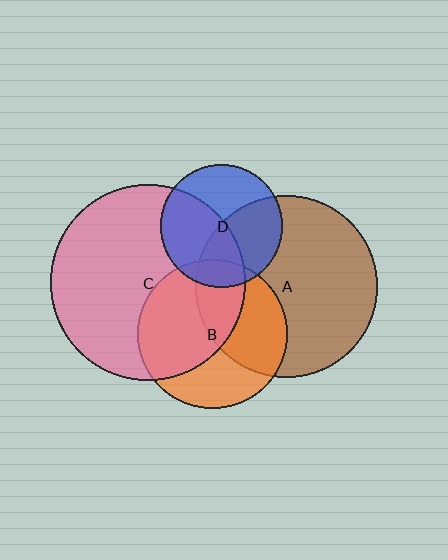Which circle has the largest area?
Circle C (pink).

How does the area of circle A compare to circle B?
Approximately 1.5 times.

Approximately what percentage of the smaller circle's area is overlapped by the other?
Approximately 55%.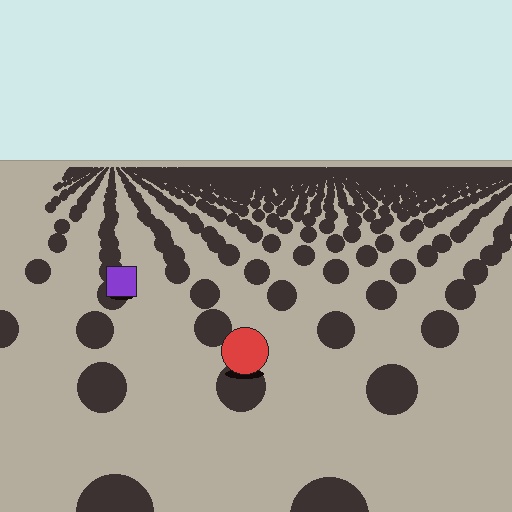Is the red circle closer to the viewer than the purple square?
Yes. The red circle is closer — you can tell from the texture gradient: the ground texture is coarser near it.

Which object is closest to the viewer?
The red circle is closest. The texture marks near it are larger and more spread out.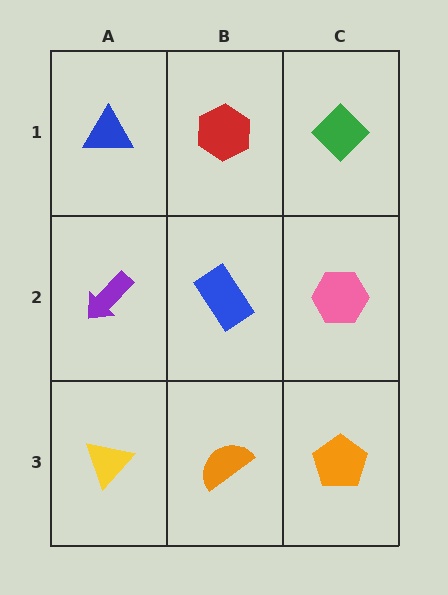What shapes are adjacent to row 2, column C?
A green diamond (row 1, column C), an orange pentagon (row 3, column C), a blue rectangle (row 2, column B).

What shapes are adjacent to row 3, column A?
A purple arrow (row 2, column A), an orange semicircle (row 3, column B).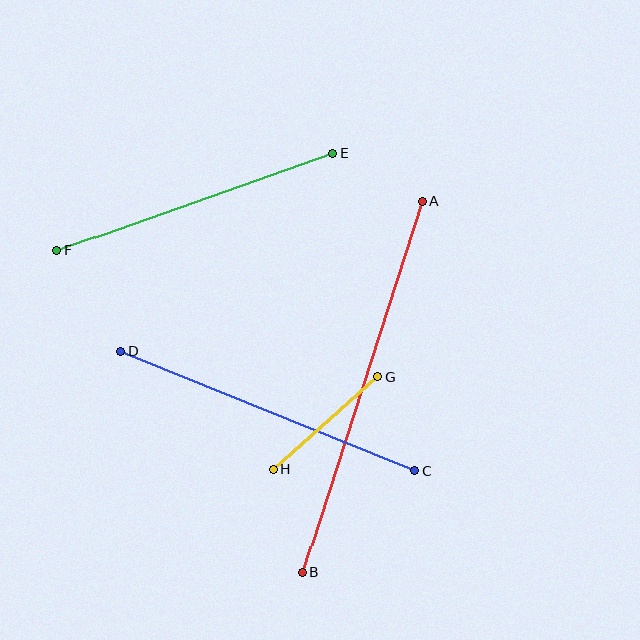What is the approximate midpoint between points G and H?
The midpoint is at approximately (326, 423) pixels.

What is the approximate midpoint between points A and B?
The midpoint is at approximately (363, 387) pixels.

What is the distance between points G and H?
The distance is approximately 139 pixels.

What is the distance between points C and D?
The distance is approximately 317 pixels.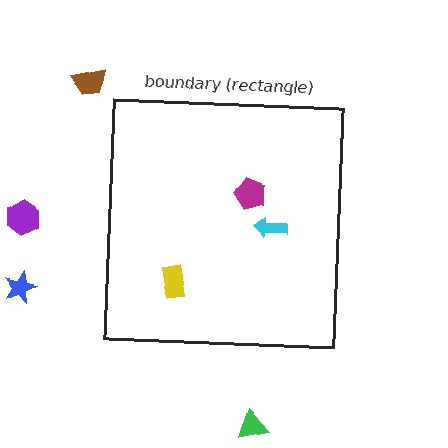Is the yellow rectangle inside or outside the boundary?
Inside.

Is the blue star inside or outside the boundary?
Outside.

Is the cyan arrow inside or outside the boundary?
Inside.